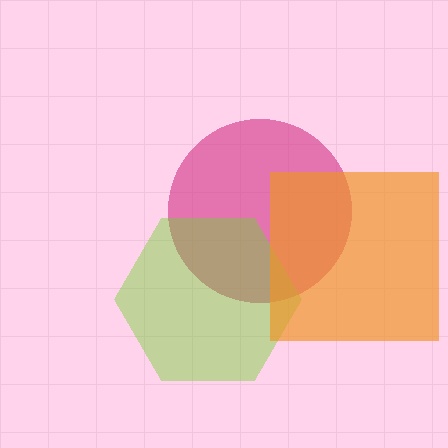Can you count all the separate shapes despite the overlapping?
Yes, there are 3 separate shapes.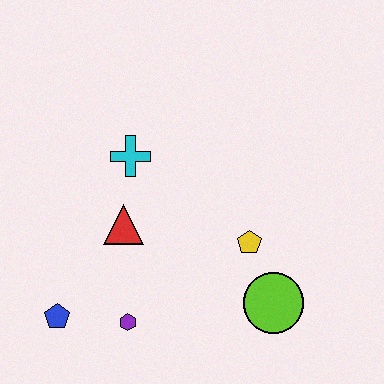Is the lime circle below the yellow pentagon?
Yes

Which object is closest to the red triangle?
The cyan cross is closest to the red triangle.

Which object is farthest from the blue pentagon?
The lime circle is farthest from the blue pentagon.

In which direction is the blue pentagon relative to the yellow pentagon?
The blue pentagon is to the left of the yellow pentagon.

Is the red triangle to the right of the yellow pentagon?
No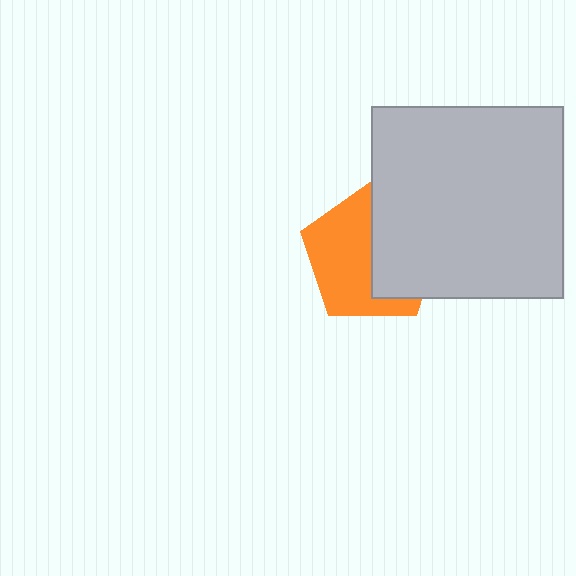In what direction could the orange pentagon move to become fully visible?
The orange pentagon could move left. That would shift it out from behind the light gray square entirely.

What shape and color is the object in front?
The object in front is a light gray square.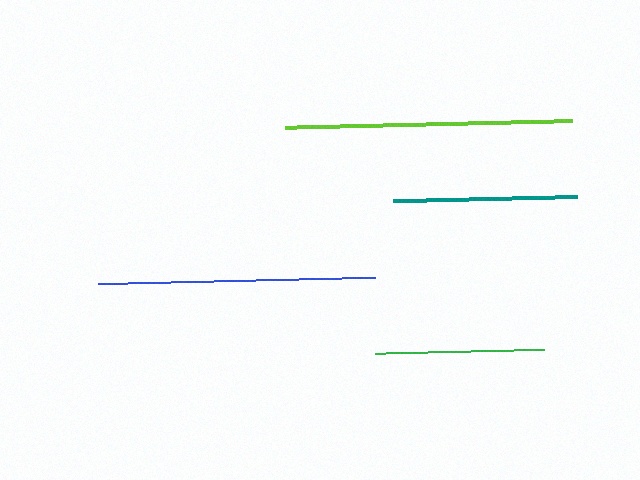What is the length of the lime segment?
The lime segment is approximately 287 pixels long.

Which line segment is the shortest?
The green line is the shortest at approximately 169 pixels.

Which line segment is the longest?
The lime line is the longest at approximately 287 pixels.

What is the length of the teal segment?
The teal segment is approximately 183 pixels long.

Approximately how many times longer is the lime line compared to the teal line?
The lime line is approximately 1.6 times the length of the teal line.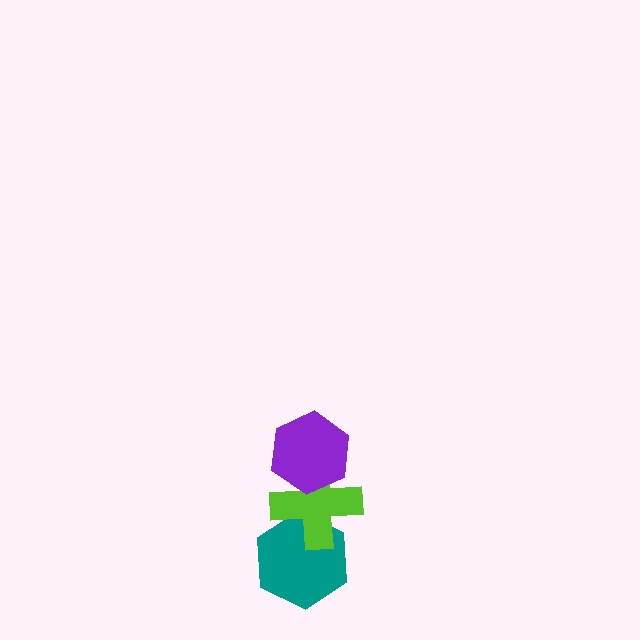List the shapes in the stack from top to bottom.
From top to bottom: the purple hexagon, the lime cross, the teal hexagon.